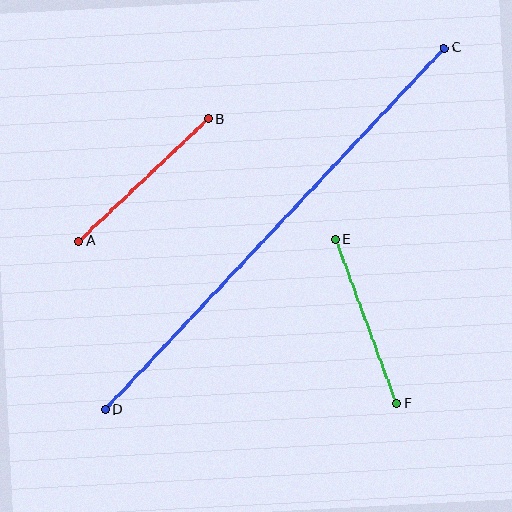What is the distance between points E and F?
The distance is approximately 175 pixels.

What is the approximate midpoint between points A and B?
The midpoint is at approximately (144, 180) pixels.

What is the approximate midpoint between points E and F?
The midpoint is at approximately (366, 322) pixels.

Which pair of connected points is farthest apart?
Points C and D are farthest apart.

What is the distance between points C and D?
The distance is approximately 496 pixels.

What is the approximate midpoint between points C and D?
The midpoint is at approximately (275, 229) pixels.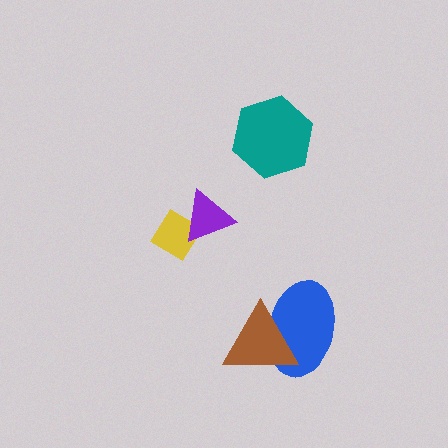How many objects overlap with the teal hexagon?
0 objects overlap with the teal hexagon.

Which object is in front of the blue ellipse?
The brown triangle is in front of the blue ellipse.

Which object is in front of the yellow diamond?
The purple triangle is in front of the yellow diamond.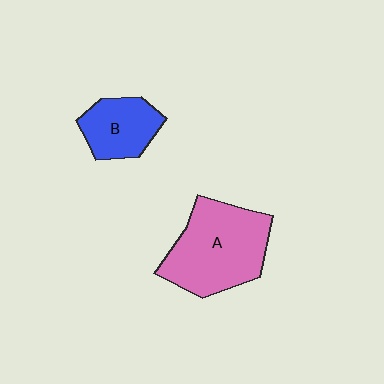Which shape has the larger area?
Shape A (pink).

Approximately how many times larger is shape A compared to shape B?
Approximately 1.9 times.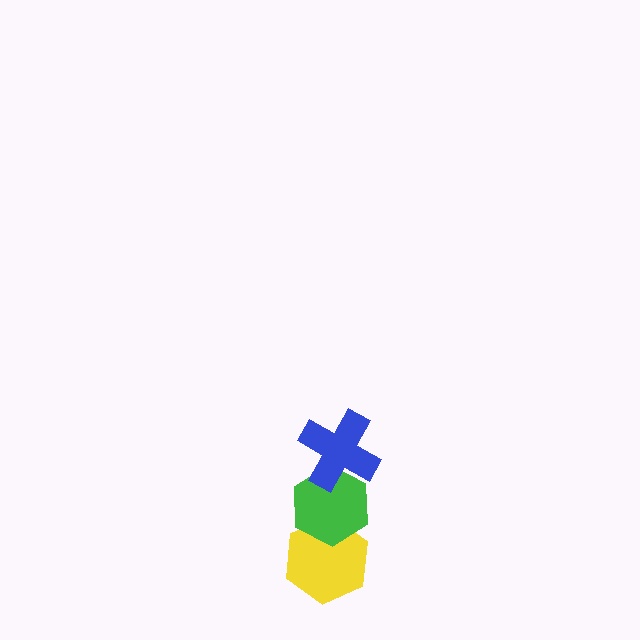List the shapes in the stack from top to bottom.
From top to bottom: the blue cross, the green hexagon, the yellow hexagon.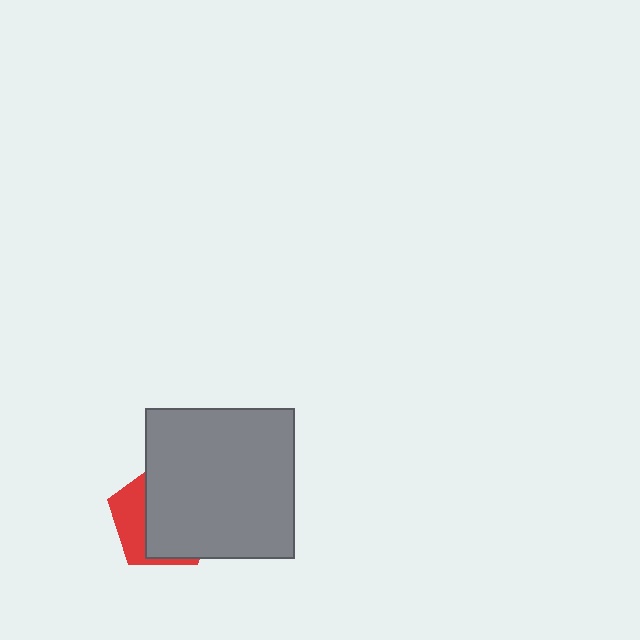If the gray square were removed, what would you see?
You would see the complete red pentagon.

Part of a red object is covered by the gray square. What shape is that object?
It is a pentagon.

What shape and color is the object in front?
The object in front is a gray square.